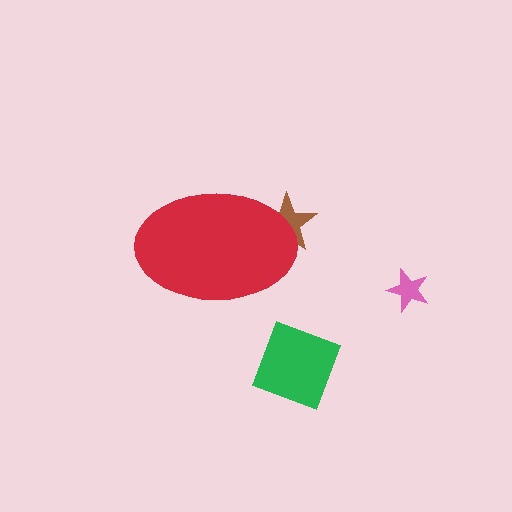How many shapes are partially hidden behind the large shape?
1 shape is partially hidden.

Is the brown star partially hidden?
Yes, the brown star is partially hidden behind the red ellipse.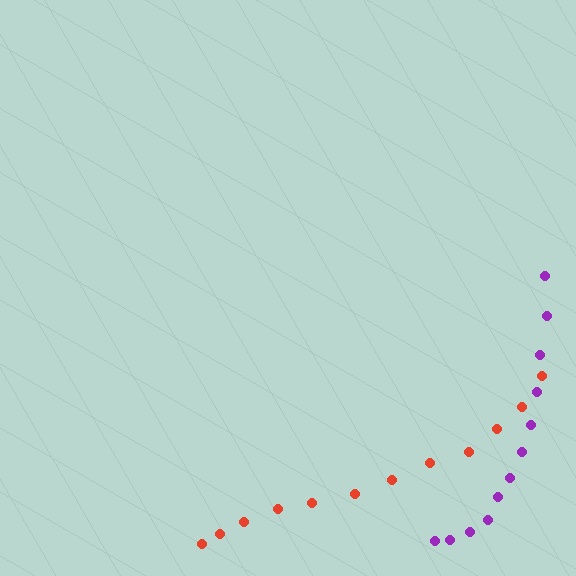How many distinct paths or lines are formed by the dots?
There are 2 distinct paths.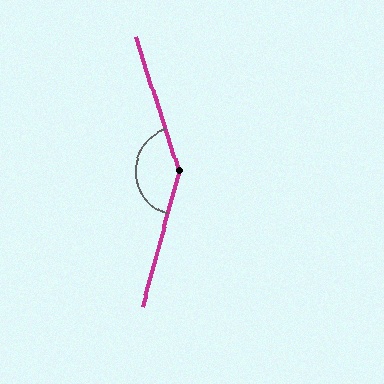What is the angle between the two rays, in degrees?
Approximately 147 degrees.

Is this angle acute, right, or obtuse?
It is obtuse.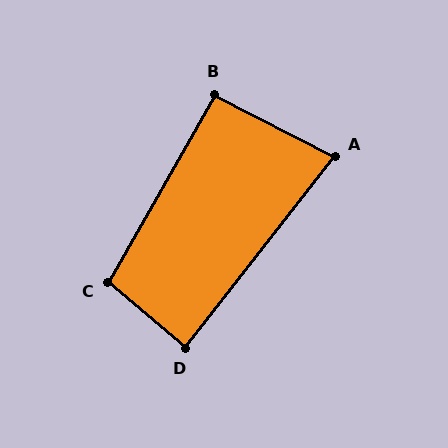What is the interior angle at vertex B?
Approximately 92 degrees (approximately right).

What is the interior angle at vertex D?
Approximately 88 degrees (approximately right).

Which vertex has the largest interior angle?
C, at approximately 101 degrees.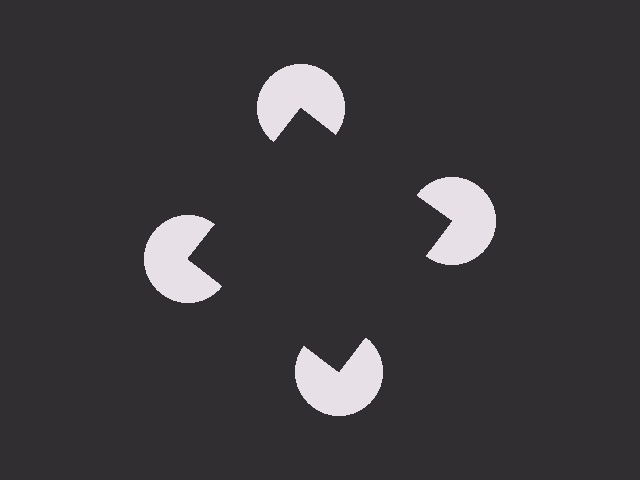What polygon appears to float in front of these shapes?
An illusory square — its edges are inferred from the aligned wedge cuts in the pac-man discs, not physically drawn.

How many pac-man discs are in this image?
There are 4 — one at each vertex of the illusory square.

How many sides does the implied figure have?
4 sides.